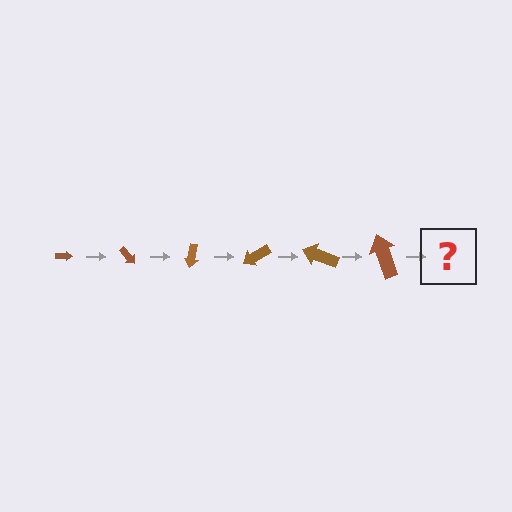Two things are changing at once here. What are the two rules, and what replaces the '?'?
The two rules are that the arrow grows larger each step and it rotates 50 degrees each step. The '?' should be an arrow, larger than the previous one and rotated 300 degrees from the start.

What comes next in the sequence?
The next element should be an arrow, larger than the previous one and rotated 300 degrees from the start.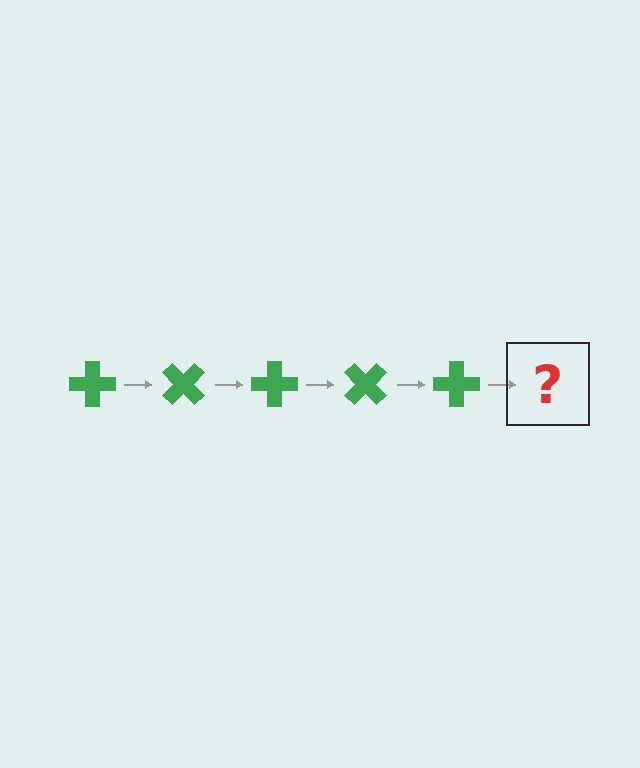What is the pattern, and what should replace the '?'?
The pattern is that the cross rotates 45 degrees each step. The '?' should be a green cross rotated 225 degrees.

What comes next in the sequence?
The next element should be a green cross rotated 225 degrees.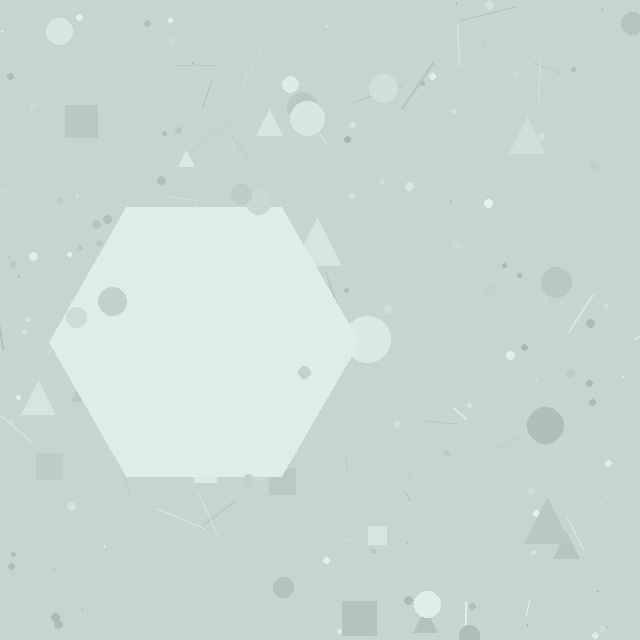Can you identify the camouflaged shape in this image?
The camouflaged shape is a hexagon.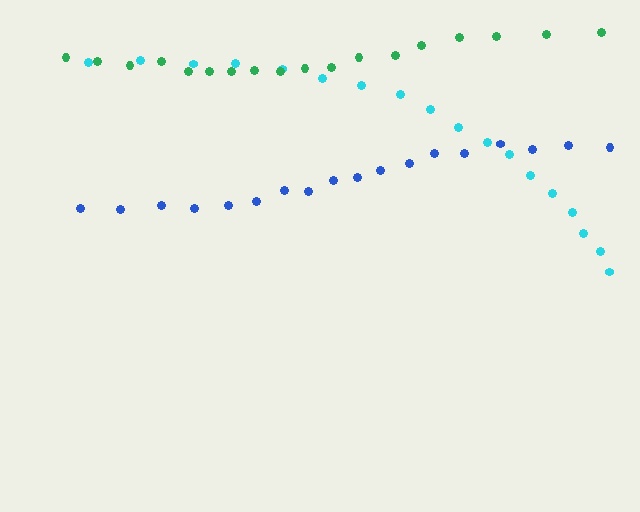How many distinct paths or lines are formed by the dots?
There are 3 distinct paths.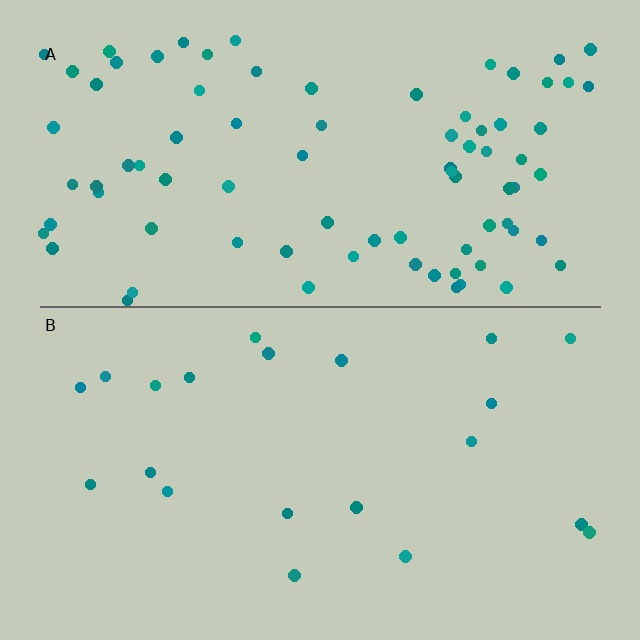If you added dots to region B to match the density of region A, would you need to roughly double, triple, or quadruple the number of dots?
Approximately quadruple.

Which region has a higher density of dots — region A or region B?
A (the top).